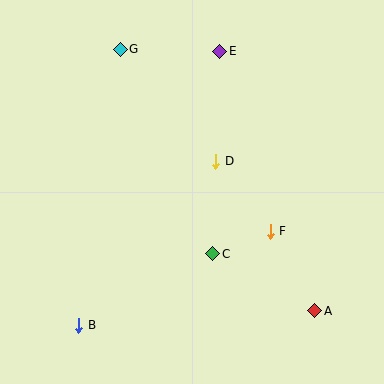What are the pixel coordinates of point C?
Point C is at (213, 254).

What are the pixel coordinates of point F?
Point F is at (270, 231).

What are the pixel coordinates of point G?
Point G is at (120, 49).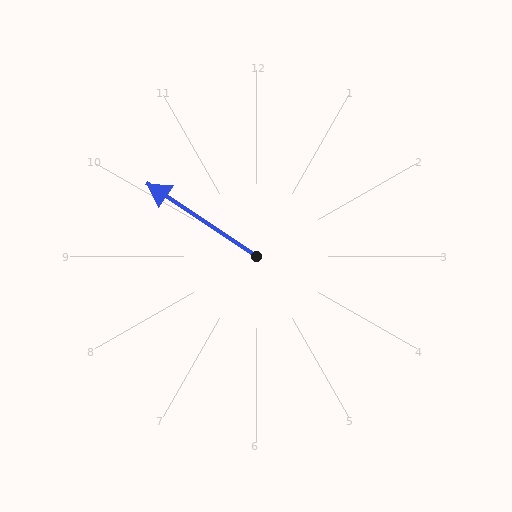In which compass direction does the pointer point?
Northwest.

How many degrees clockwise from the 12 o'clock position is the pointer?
Approximately 304 degrees.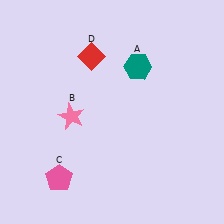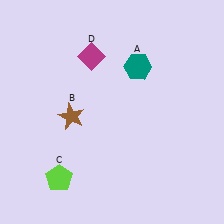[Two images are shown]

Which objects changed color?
B changed from pink to brown. C changed from pink to lime. D changed from red to magenta.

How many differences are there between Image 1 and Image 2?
There are 3 differences between the two images.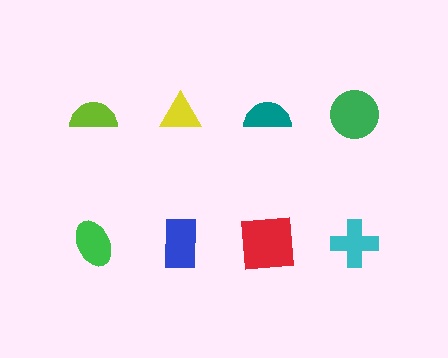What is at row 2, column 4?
A cyan cross.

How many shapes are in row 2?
4 shapes.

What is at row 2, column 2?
A blue rectangle.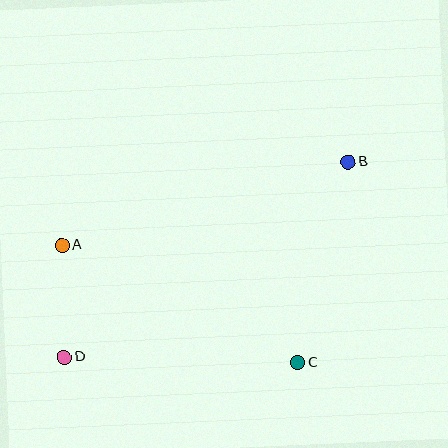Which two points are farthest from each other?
Points B and D are farthest from each other.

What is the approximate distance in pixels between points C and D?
The distance between C and D is approximately 233 pixels.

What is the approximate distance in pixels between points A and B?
The distance between A and B is approximately 298 pixels.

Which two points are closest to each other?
Points A and D are closest to each other.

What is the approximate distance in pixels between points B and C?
The distance between B and C is approximately 207 pixels.